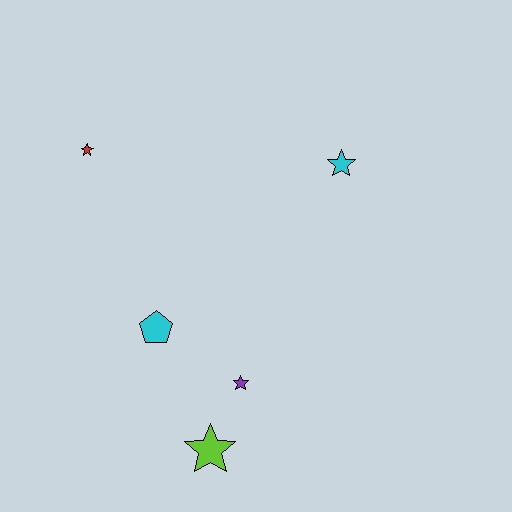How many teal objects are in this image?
There are no teal objects.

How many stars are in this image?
There are 4 stars.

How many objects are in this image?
There are 5 objects.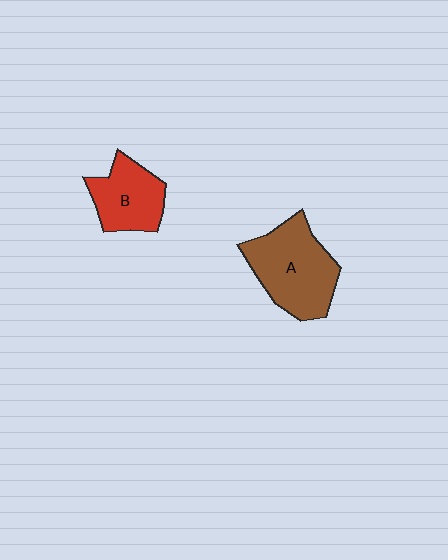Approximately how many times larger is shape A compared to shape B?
Approximately 1.5 times.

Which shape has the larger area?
Shape A (brown).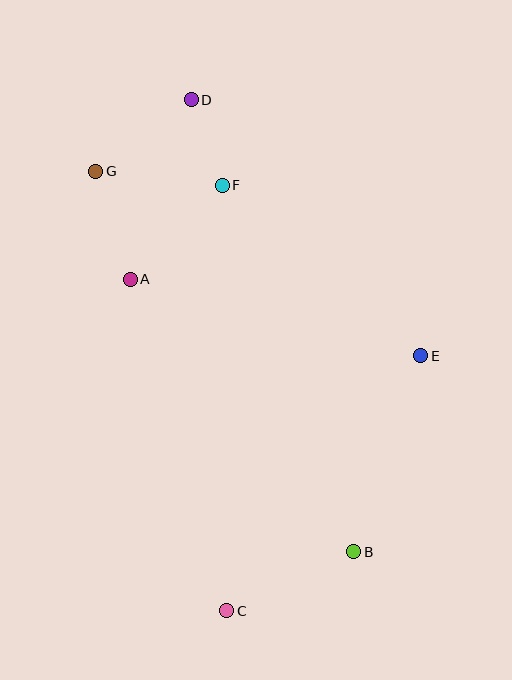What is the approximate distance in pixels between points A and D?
The distance between A and D is approximately 190 pixels.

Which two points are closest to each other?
Points D and F are closest to each other.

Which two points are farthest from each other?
Points C and D are farthest from each other.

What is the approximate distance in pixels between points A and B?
The distance between A and B is approximately 353 pixels.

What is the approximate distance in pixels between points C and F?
The distance between C and F is approximately 426 pixels.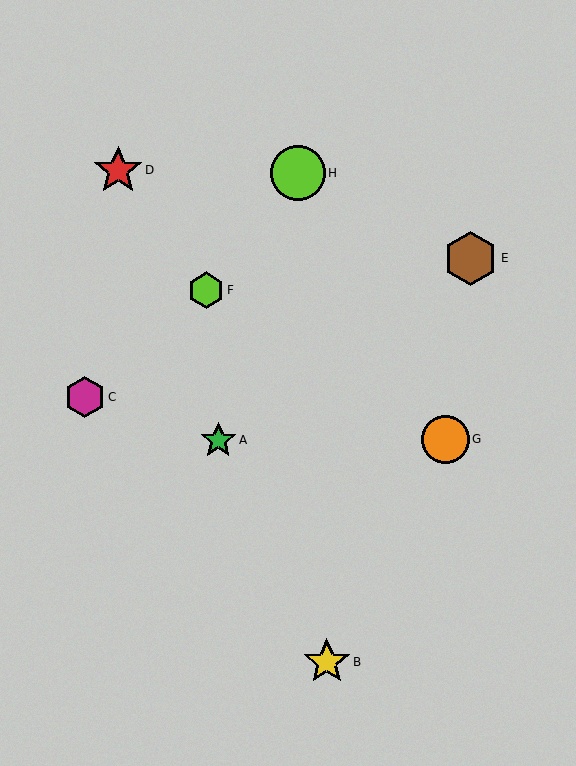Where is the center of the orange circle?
The center of the orange circle is at (445, 439).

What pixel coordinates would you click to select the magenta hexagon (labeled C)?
Click at (85, 397) to select the magenta hexagon C.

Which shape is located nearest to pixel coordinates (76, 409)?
The magenta hexagon (labeled C) at (85, 397) is nearest to that location.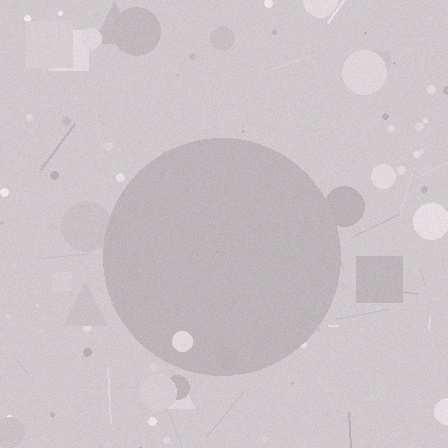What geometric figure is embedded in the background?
A circle is embedded in the background.